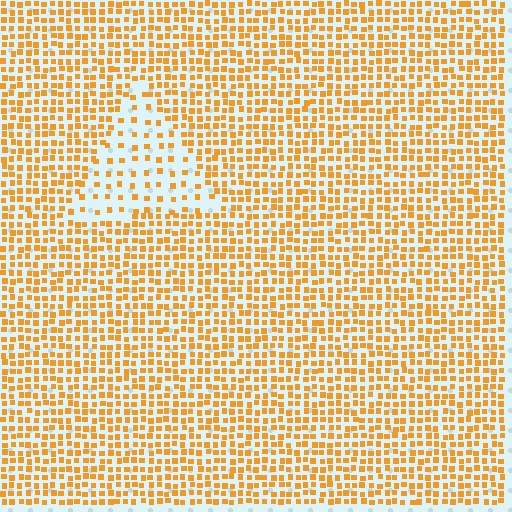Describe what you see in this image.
The image contains small orange elements arranged at two different densities. A triangle-shaped region is visible where the elements are less densely packed than the surrounding area.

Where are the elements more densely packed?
The elements are more densely packed outside the triangle boundary.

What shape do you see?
I see a triangle.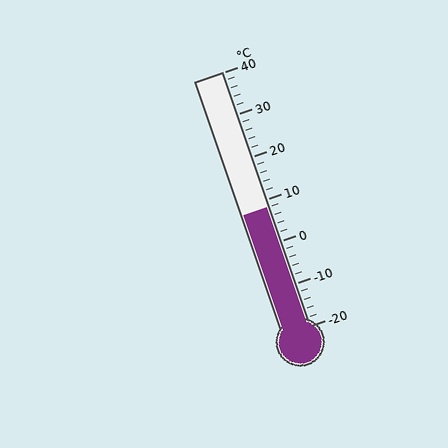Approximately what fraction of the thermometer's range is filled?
The thermometer is filled to approximately 45% of its range.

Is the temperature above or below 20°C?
The temperature is below 20°C.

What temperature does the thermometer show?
The thermometer shows approximately 8°C.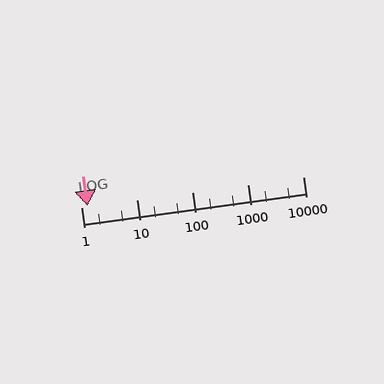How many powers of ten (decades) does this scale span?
The scale spans 4 decades, from 1 to 10000.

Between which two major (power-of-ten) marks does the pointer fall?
The pointer is between 1 and 10.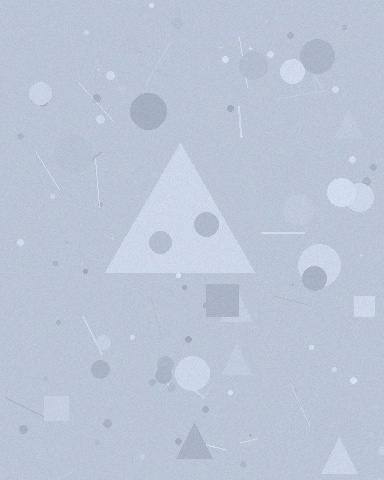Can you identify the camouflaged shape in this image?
The camouflaged shape is a triangle.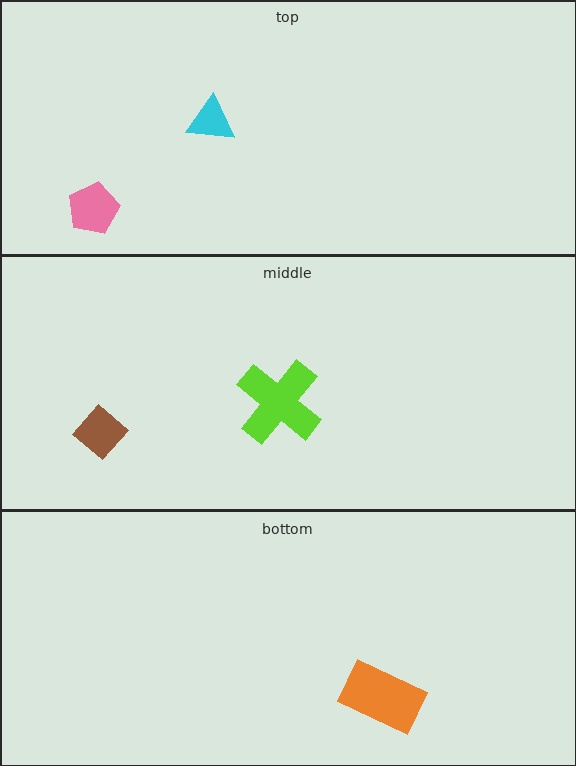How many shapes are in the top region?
2.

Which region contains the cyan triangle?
The top region.